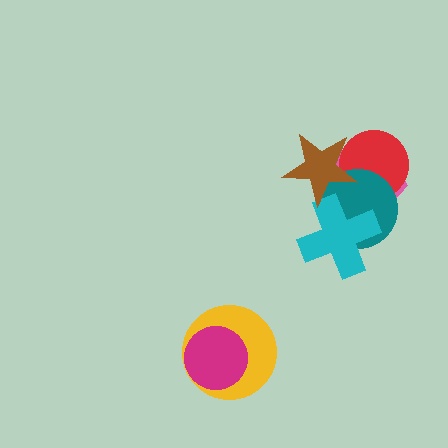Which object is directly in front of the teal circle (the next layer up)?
The cyan cross is directly in front of the teal circle.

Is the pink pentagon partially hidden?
Yes, it is partially covered by another shape.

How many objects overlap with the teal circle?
4 objects overlap with the teal circle.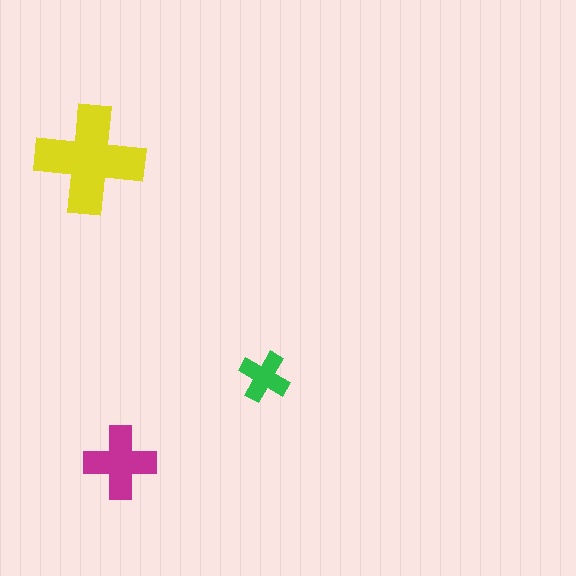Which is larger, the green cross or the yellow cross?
The yellow one.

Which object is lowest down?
The magenta cross is bottommost.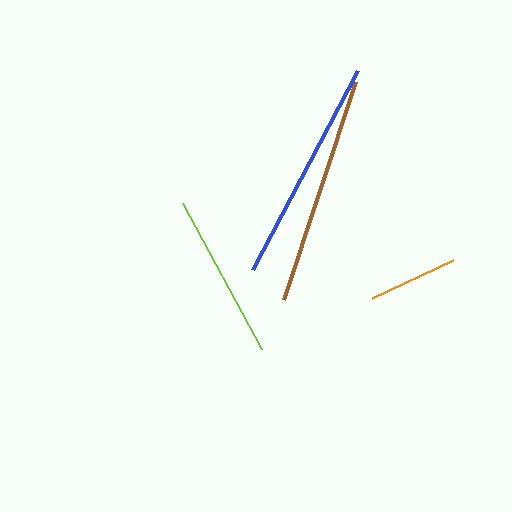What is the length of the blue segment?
The blue segment is approximately 225 pixels long.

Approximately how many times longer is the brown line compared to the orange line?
The brown line is approximately 2.5 times the length of the orange line.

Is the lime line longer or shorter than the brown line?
The brown line is longer than the lime line.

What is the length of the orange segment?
The orange segment is approximately 90 pixels long.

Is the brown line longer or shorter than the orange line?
The brown line is longer than the orange line.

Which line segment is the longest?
The brown line is the longest at approximately 229 pixels.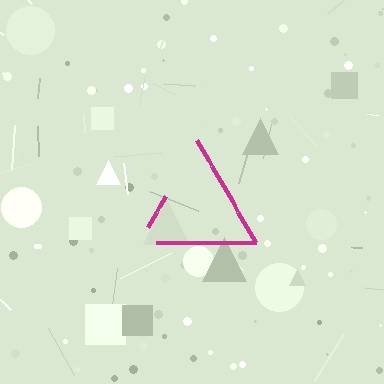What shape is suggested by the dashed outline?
The dashed outline suggests a triangle.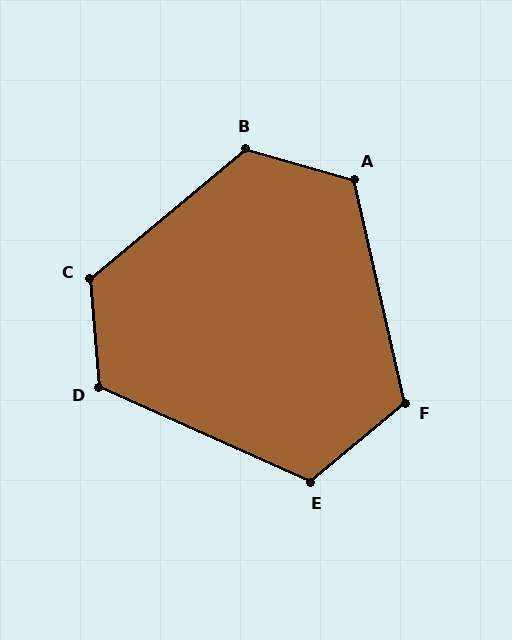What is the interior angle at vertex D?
Approximately 119 degrees (obtuse).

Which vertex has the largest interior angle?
C, at approximately 125 degrees.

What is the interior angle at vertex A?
Approximately 119 degrees (obtuse).